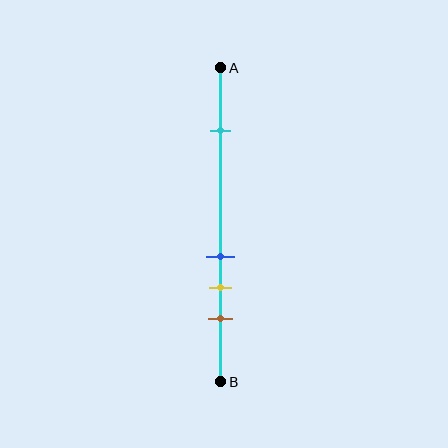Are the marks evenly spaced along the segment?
No, the marks are not evenly spaced.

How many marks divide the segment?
There are 4 marks dividing the segment.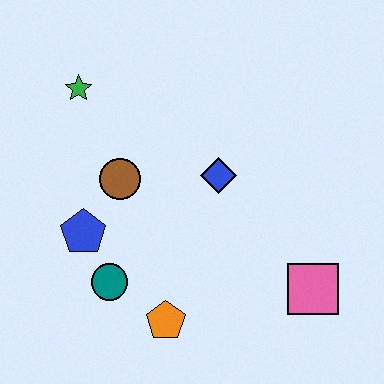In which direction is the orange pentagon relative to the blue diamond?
The orange pentagon is below the blue diamond.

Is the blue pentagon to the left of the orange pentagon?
Yes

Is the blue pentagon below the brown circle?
Yes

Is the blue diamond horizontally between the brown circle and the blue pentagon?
No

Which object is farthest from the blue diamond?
The green star is farthest from the blue diamond.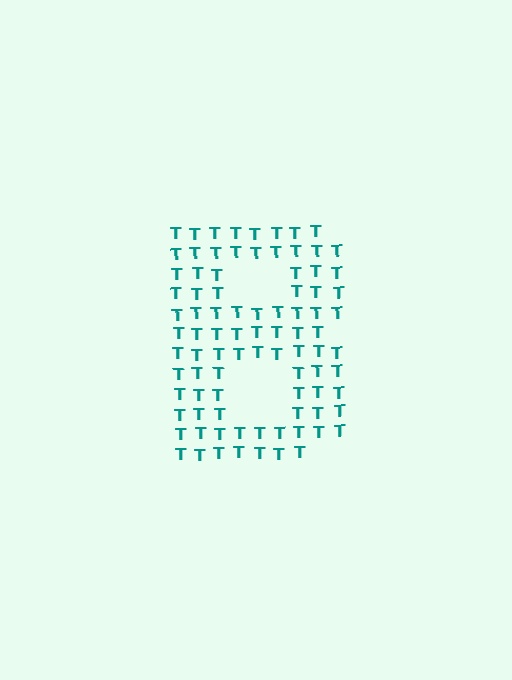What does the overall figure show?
The overall figure shows the letter B.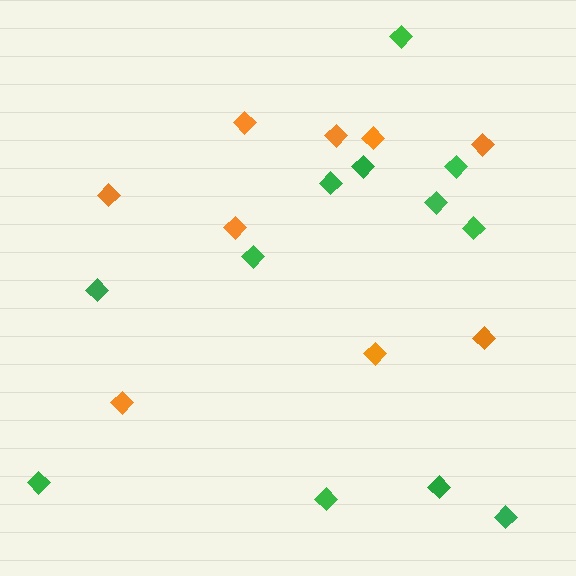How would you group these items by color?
There are 2 groups: one group of green diamonds (12) and one group of orange diamonds (9).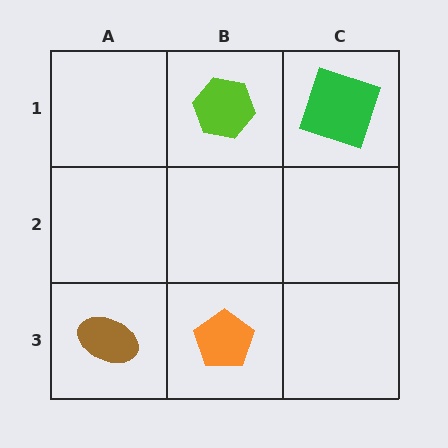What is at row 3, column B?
An orange pentagon.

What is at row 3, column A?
A brown ellipse.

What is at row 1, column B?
A lime hexagon.